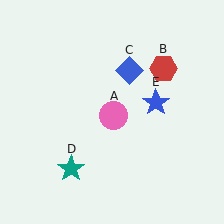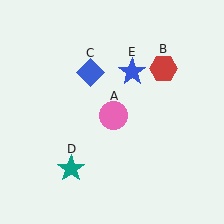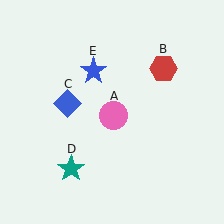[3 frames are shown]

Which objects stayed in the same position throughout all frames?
Pink circle (object A) and red hexagon (object B) and teal star (object D) remained stationary.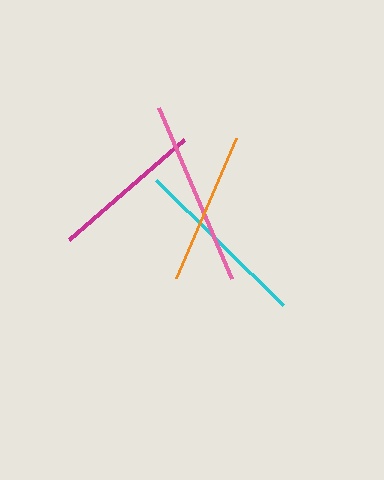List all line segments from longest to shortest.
From longest to shortest: pink, cyan, orange, magenta.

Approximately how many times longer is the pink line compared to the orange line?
The pink line is approximately 1.2 times the length of the orange line.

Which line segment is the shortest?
The magenta line is the shortest at approximately 152 pixels.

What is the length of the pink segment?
The pink segment is approximately 185 pixels long.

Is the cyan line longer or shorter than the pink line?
The pink line is longer than the cyan line.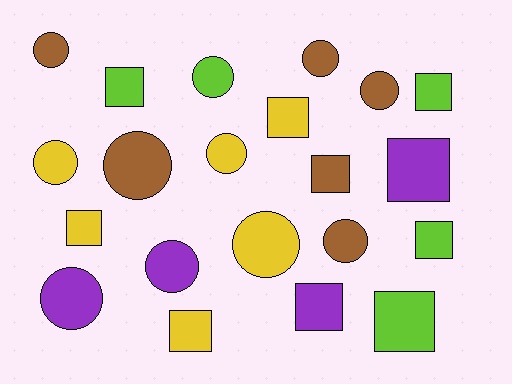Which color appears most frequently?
Yellow, with 6 objects.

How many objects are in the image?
There are 21 objects.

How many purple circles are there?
There are 2 purple circles.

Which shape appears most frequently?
Circle, with 11 objects.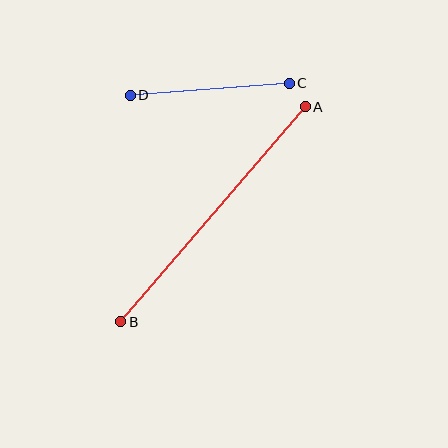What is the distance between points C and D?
The distance is approximately 159 pixels.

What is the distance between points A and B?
The distance is approximately 283 pixels.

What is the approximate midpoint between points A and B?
The midpoint is at approximately (213, 214) pixels.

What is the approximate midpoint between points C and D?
The midpoint is at approximately (210, 89) pixels.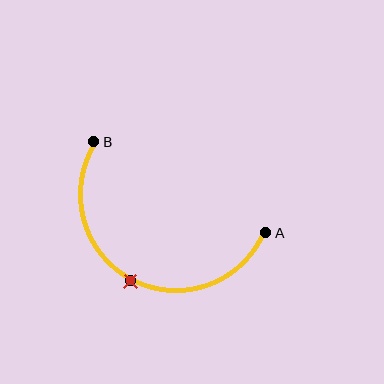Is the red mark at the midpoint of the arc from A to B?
Yes. The red mark lies on the arc at equal arc-length from both A and B — it is the arc midpoint.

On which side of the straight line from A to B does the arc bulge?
The arc bulges below the straight line connecting A and B.